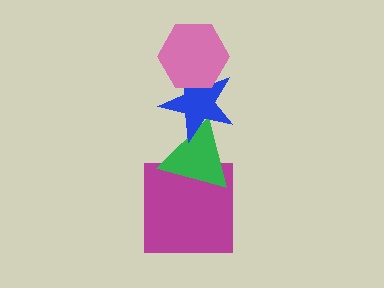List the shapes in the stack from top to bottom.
From top to bottom: the pink hexagon, the blue star, the green triangle, the magenta square.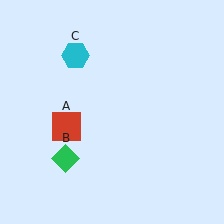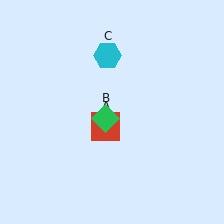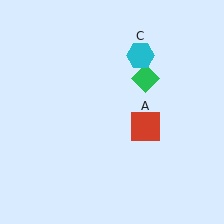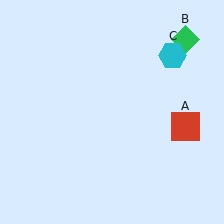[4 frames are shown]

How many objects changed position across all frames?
3 objects changed position: red square (object A), green diamond (object B), cyan hexagon (object C).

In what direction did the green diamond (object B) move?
The green diamond (object B) moved up and to the right.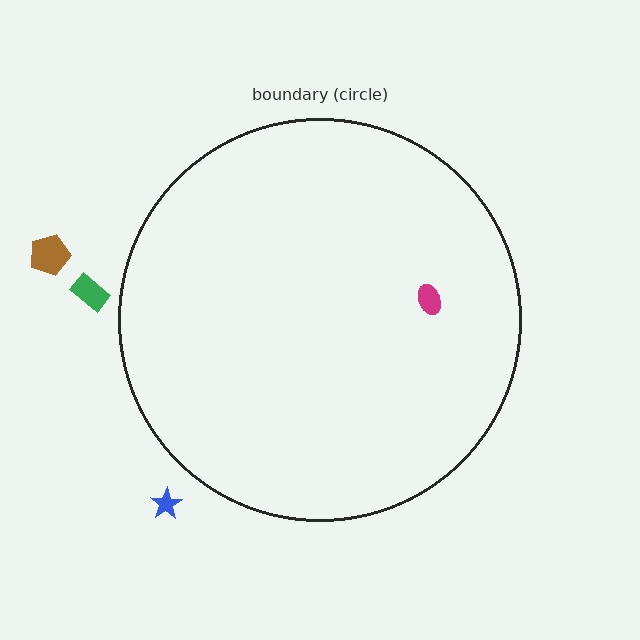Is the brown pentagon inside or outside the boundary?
Outside.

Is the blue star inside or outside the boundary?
Outside.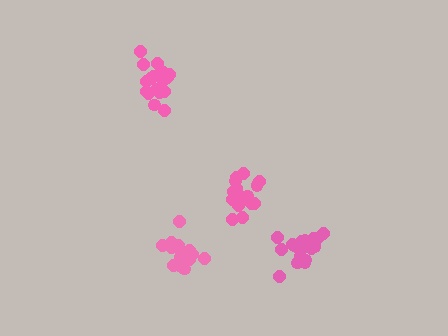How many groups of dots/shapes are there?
There are 4 groups.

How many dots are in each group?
Group 1: 20 dots, Group 2: 16 dots, Group 3: 18 dots, Group 4: 18 dots (72 total).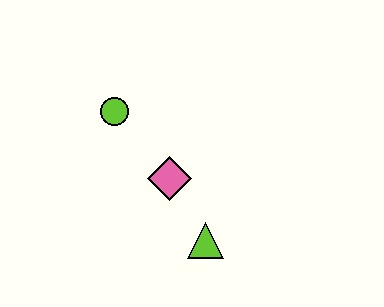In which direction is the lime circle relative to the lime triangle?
The lime circle is above the lime triangle.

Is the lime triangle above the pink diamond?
No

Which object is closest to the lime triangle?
The pink diamond is closest to the lime triangle.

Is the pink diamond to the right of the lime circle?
Yes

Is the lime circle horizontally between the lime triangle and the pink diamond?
No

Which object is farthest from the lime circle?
The lime triangle is farthest from the lime circle.